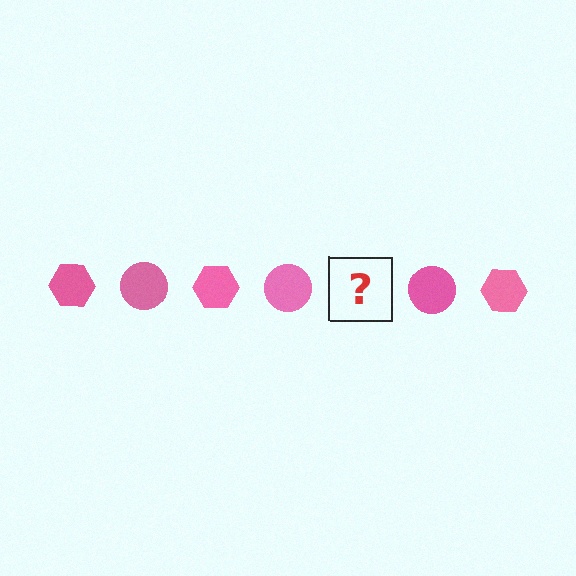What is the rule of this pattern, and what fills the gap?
The rule is that the pattern cycles through hexagon, circle shapes in pink. The gap should be filled with a pink hexagon.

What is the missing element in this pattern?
The missing element is a pink hexagon.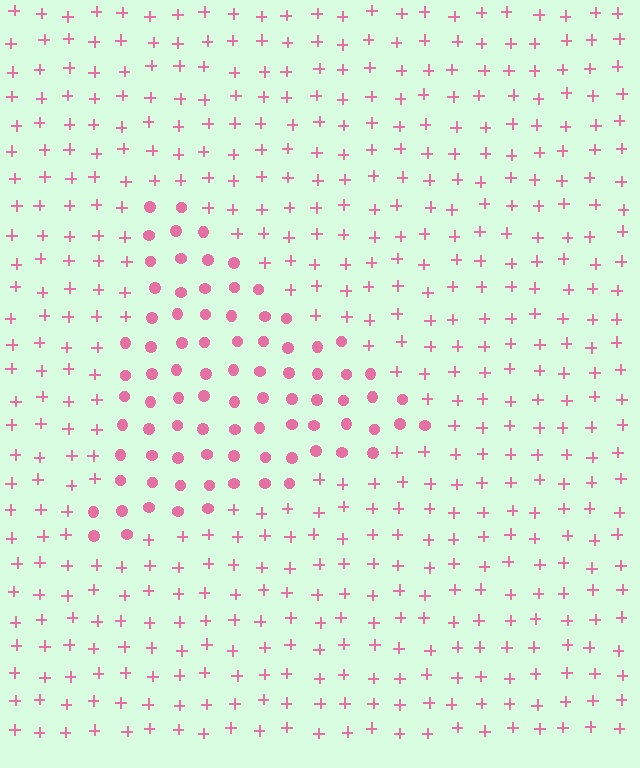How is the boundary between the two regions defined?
The boundary is defined by a change in element shape: circles inside vs. plus signs outside. All elements share the same color and spacing.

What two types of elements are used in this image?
The image uses circles inside the triangle region and plus signs outside it.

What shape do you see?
I see a triangle.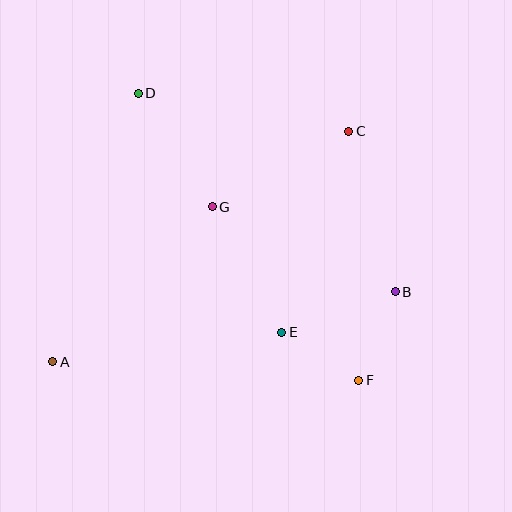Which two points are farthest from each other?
Points A and C are farthest from each other.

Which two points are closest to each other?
Points E and F are closest to each other.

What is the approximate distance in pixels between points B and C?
The distance between B and C is approximately 167 pixels.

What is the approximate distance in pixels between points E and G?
The distance between E and G is approximately 143 pixels.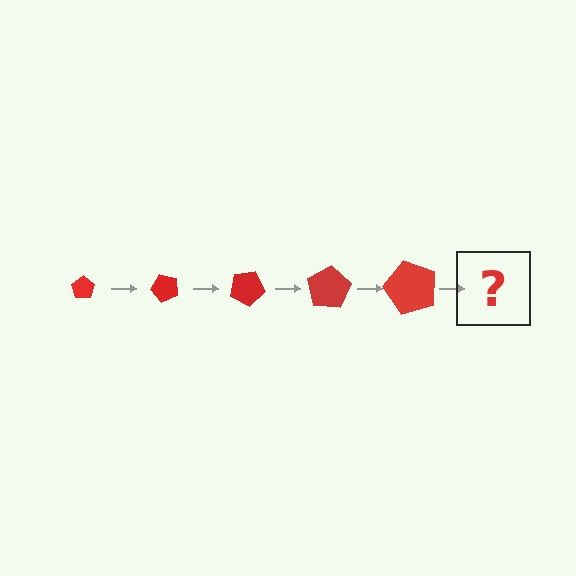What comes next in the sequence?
The next element should be a pentagon, larger than the previous one and rotated 250 degrees from the start.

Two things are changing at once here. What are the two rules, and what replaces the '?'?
The two rules are that the pentagon grows larger each step and it rotates 50 degrees each step. The '?' should be a pentagon, larger than the previous one and rotated 250 degrees from the start.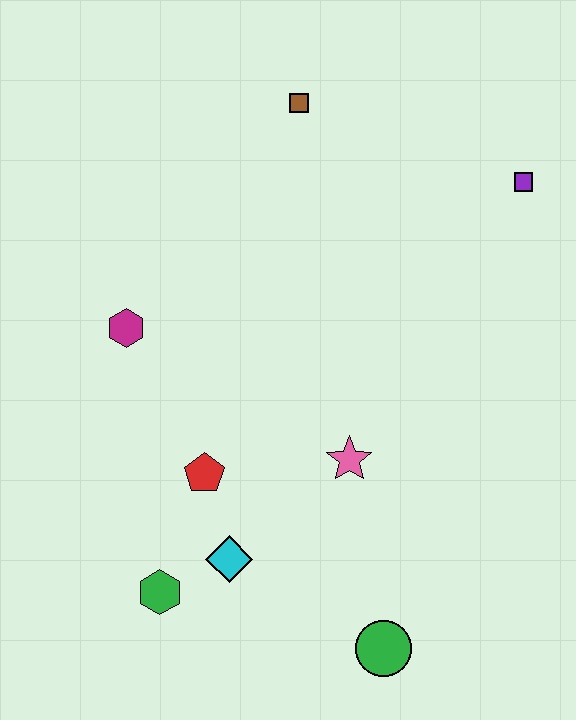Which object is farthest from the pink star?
The brown square is farthest from the pink star.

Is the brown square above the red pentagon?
Yes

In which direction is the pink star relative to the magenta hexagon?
The pink star is to the right of the magenta hexagon.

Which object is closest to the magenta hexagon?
The red pentagon is closest to the magenta hexagon.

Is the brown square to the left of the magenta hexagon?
No